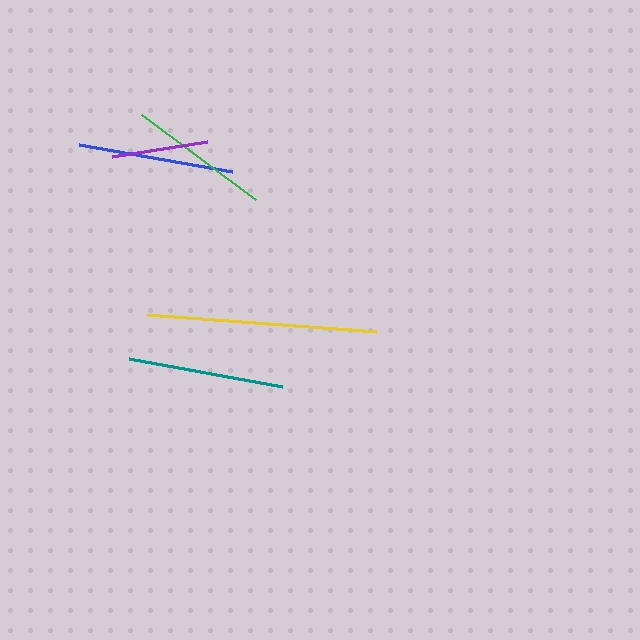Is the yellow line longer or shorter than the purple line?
The yellow line is longer than the purple line.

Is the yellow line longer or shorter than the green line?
The yellow line is longer than the green line.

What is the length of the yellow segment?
The yellow segment is approximately 230 pixels long.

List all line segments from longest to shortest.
From longest to shortest: yellow, teal, blue, green, purple.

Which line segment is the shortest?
The purple line is the shortest at approximately 96 pixels.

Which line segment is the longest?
The yellow line is the longest at approximately 230 pixels.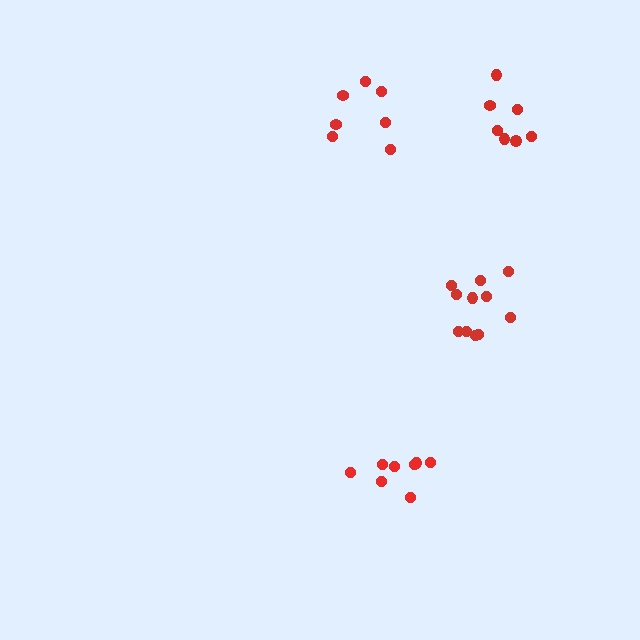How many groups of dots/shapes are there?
There are 4 groups.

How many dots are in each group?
Group 1: 7 dots, Group 2: 7 dots, Group 3: 11 dots, Group 4: 8 dots (33 total).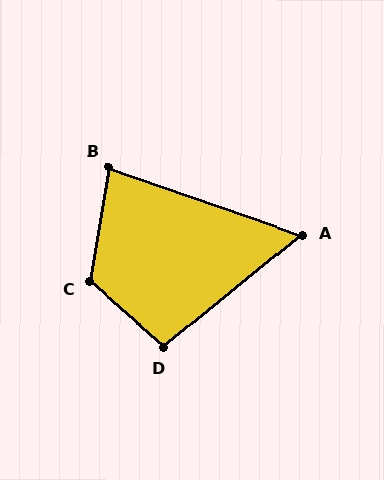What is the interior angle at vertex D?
Approximately 100 degrees (obtuse).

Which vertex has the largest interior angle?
C, at approximately 122 degrees.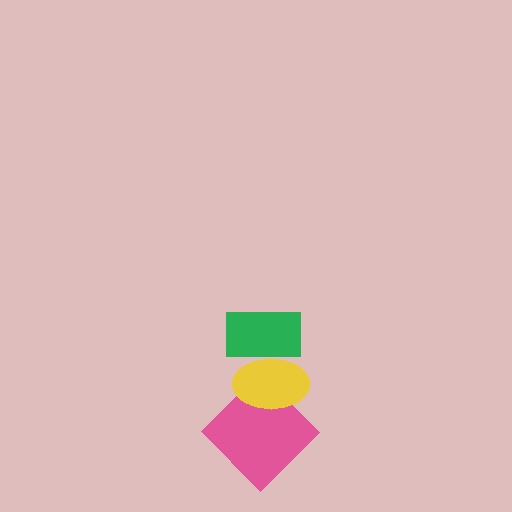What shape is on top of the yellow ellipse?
The green rectangle is on top of the yellow ellipse.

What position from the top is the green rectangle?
The green rectangle is 1st from the top.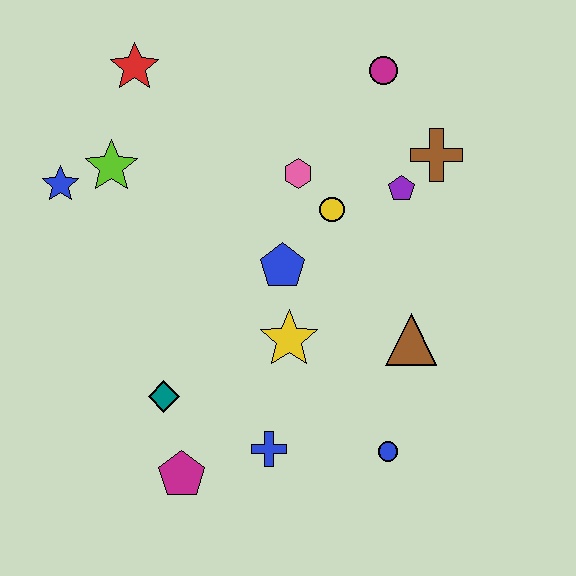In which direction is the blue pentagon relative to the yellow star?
The blue pentagon is above the yellow star.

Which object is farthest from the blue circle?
The red star is farthest from the blue circle.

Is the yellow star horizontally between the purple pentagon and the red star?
Yes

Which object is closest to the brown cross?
The purple pentagon is closest to the brown cross.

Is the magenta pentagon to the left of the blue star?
No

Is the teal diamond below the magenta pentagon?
No